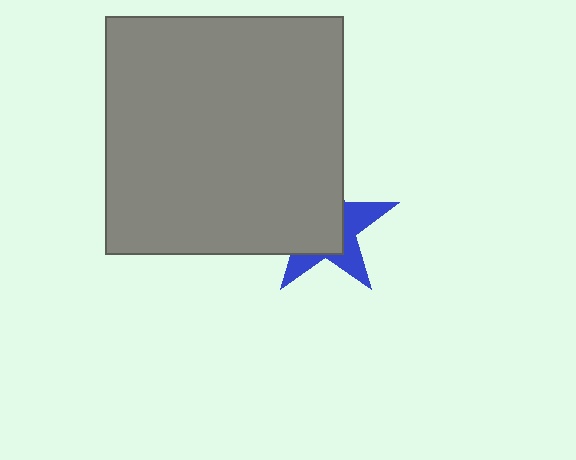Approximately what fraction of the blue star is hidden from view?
Roughly 61% of the blue star is hidden behind the gray square.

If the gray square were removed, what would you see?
You would see the complete blue star.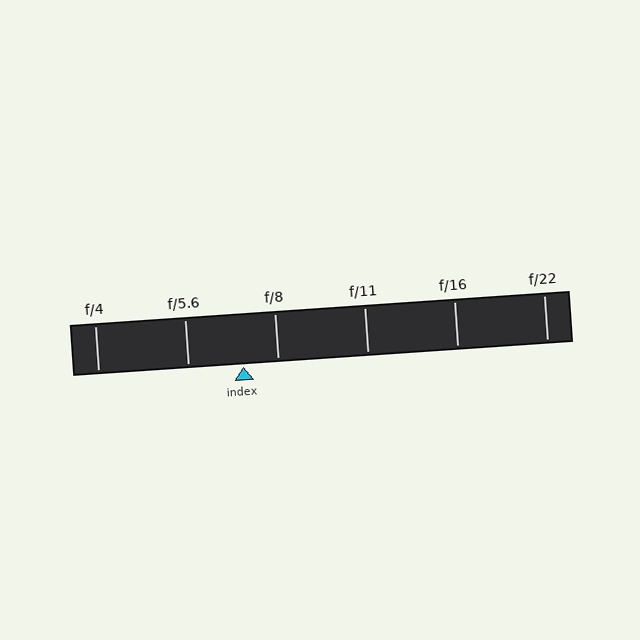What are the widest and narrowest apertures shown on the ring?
The widest aperture shown is f/4 and the narrowest is f/22.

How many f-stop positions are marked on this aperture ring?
There are 6 f-stop positions marked.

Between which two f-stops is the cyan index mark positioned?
The index mark is between f/5.6 and f/8.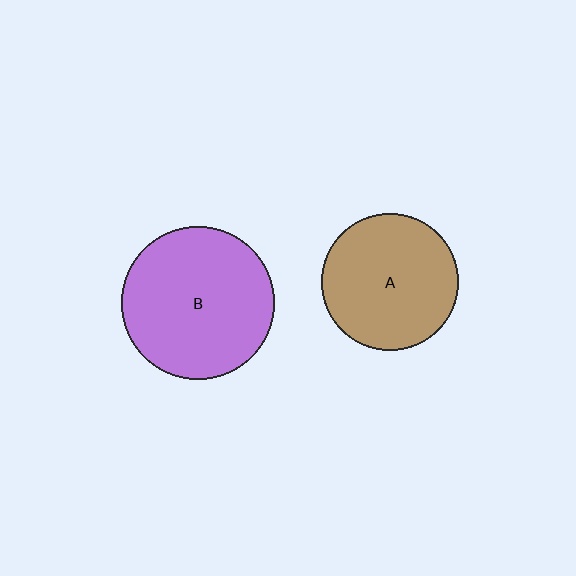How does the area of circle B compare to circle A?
Approximately 1.2 times.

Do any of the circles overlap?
No, none of the circles overlap.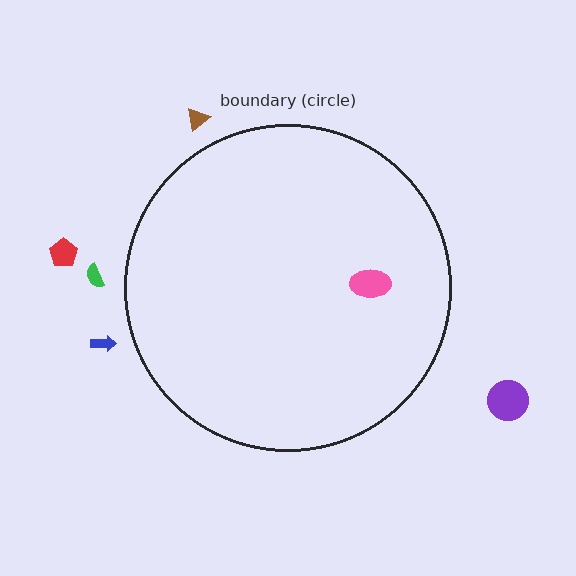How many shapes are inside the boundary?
1 inside, 5 outside.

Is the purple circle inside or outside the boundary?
Outside.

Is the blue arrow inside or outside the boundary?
Outside.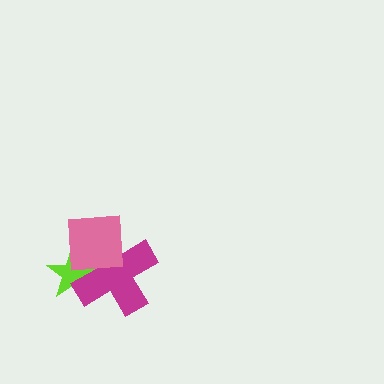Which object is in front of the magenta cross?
The pink square is in front of the magenta cross.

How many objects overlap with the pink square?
2 objects overlap with the pink square.